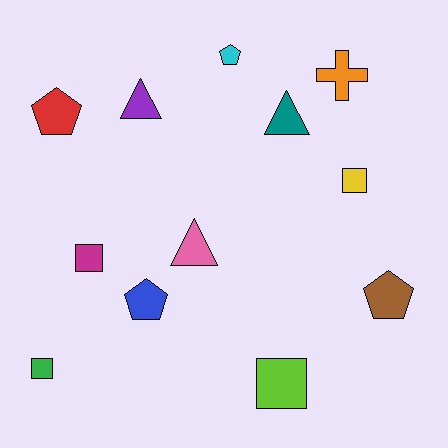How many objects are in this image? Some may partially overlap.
There are 12 objects.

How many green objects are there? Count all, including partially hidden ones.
There is 1 green object.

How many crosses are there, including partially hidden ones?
There is 1 cross.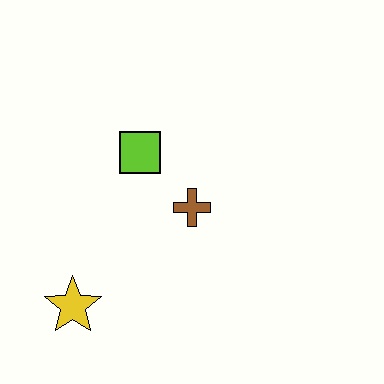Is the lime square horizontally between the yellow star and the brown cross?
Yes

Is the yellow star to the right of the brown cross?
No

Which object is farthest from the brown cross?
The yellow star is farthest from the brown cross.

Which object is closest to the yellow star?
The brown cross is closest to the yellow star.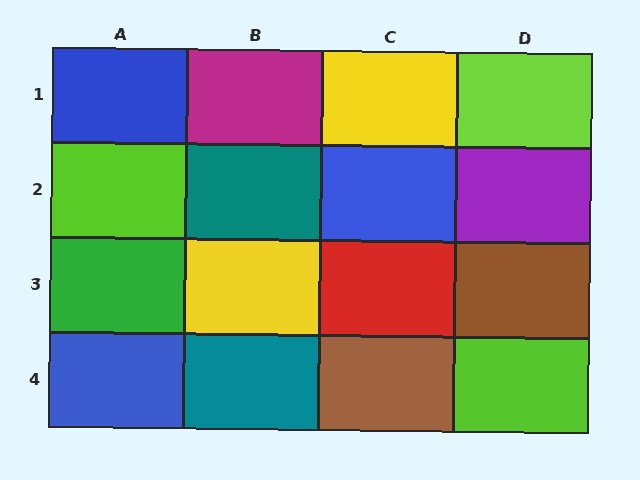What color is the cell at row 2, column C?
Blue.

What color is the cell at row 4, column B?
Teal.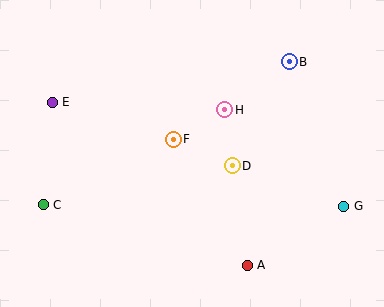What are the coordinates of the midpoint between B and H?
The midpoint between B and H is at (257, 86).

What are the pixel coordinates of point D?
Point D is at (232, 166).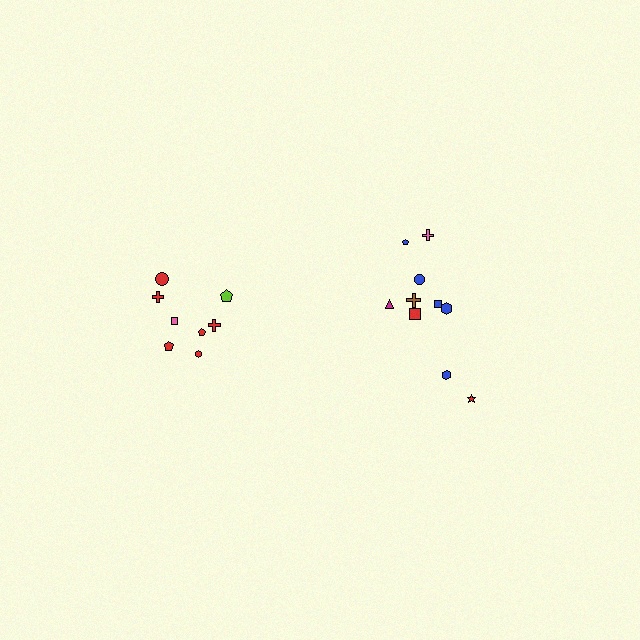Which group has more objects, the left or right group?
The right group.